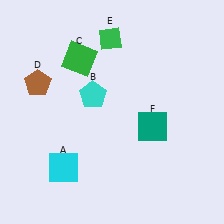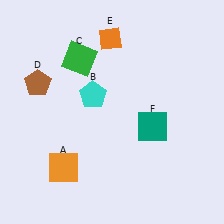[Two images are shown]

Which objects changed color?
A changed from cyan to orange. E changed from green to orange.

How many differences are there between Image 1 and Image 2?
There are 2 differences between the two images.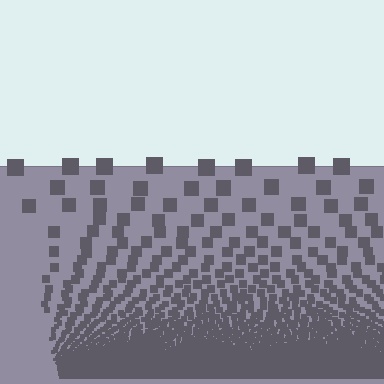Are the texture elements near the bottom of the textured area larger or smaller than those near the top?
Smaller. The gradient is inverted — elements near the bottom are smaller and denser.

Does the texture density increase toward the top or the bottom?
Density increases toward the bottom.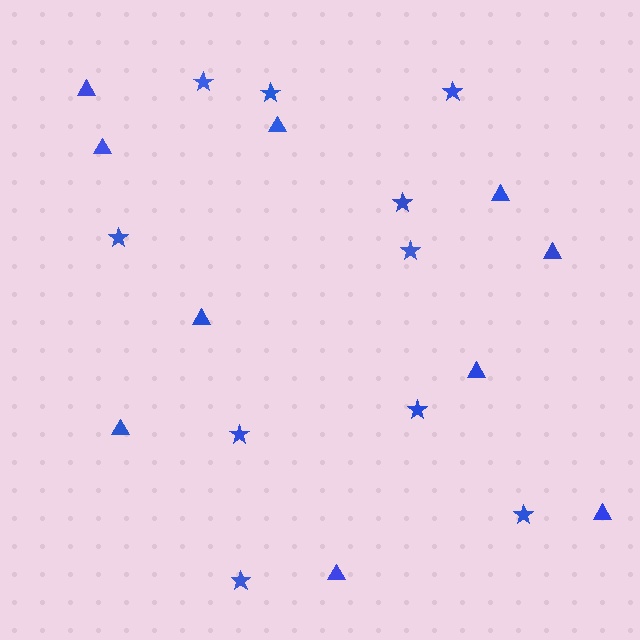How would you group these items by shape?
There are 2 groups: one group of stars (10) and one group of triangles (10).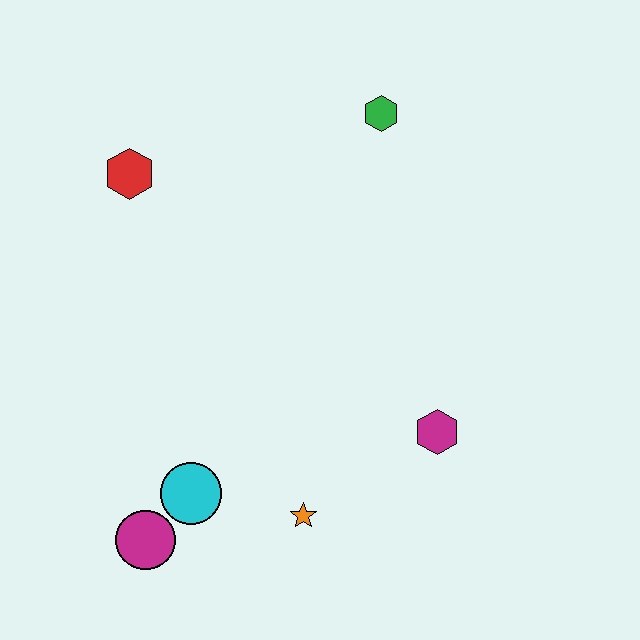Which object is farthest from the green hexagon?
The magenta circle is farthest from the green hexagon.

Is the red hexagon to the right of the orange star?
No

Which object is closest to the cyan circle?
The magenta circle is closest to the cyan circle.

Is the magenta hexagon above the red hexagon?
No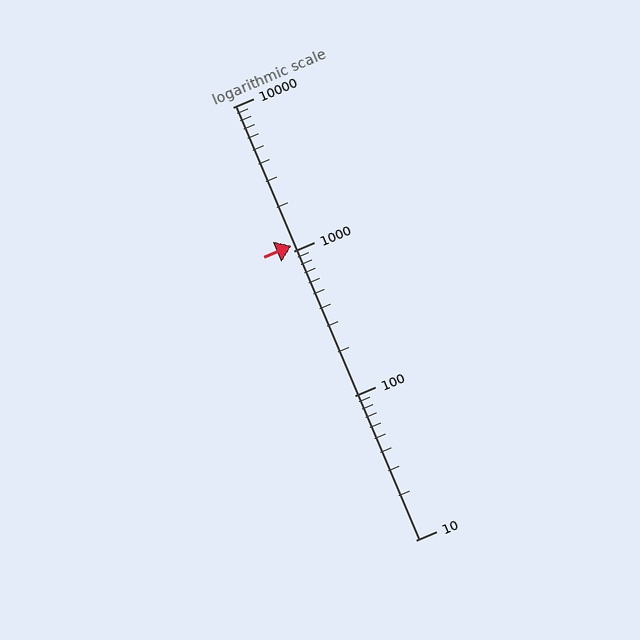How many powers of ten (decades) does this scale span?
The scale spans 3 decades, from 10 to 10000.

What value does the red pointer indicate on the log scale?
The pointer indicates approximately 1100.